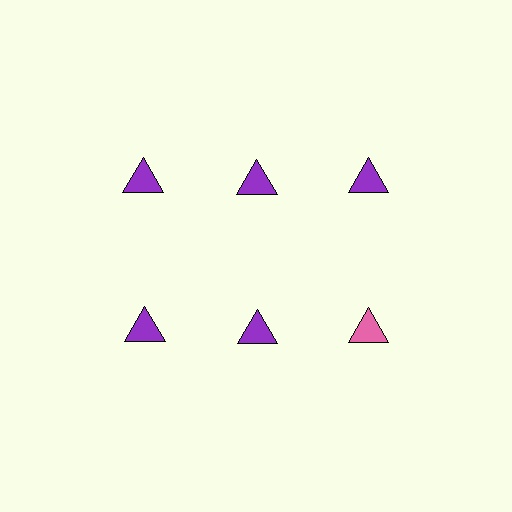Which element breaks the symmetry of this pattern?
The pink triangle in the second row, center column breaks the symmetry. All other shapes are purple triangles.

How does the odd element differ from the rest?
It has a different color: pink instead of purple.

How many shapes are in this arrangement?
There are 6 shapes arranged in a grid pattern.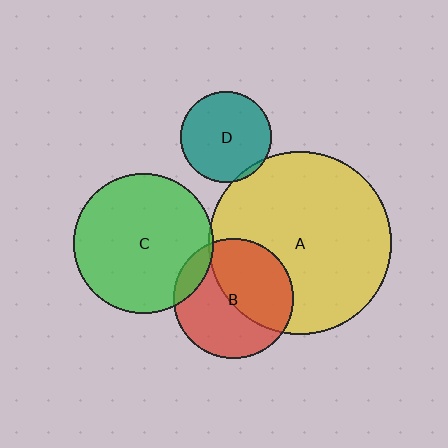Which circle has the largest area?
Circle A (yellow).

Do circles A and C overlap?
Yes.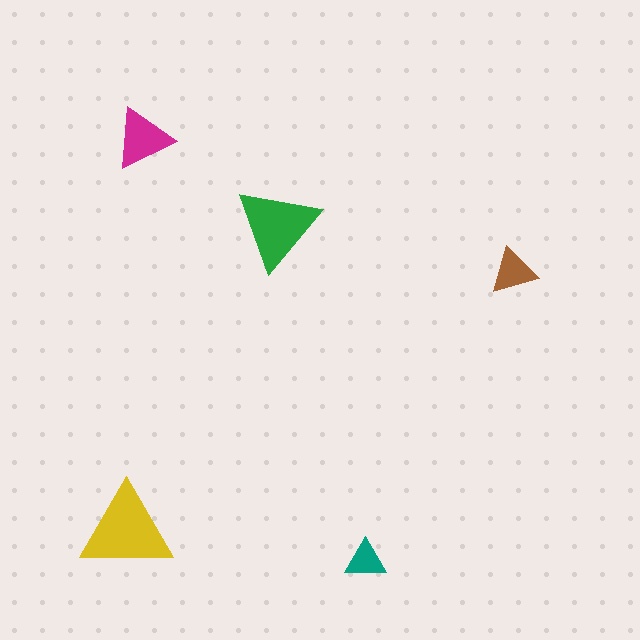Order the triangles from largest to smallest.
the yellow one, the green one, the magenta one, the brown one, the teal one.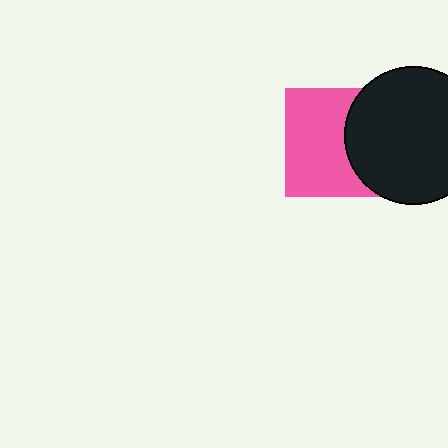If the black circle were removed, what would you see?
You would see the complete pink square.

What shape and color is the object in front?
The object in front is a black circle.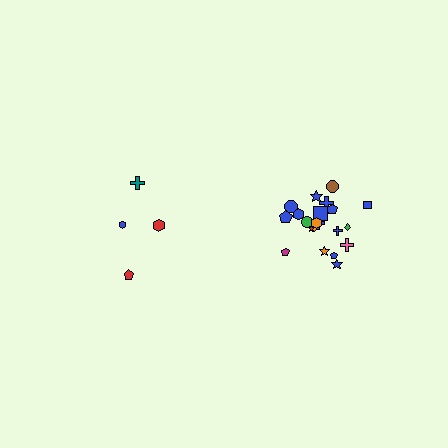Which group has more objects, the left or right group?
The right group.